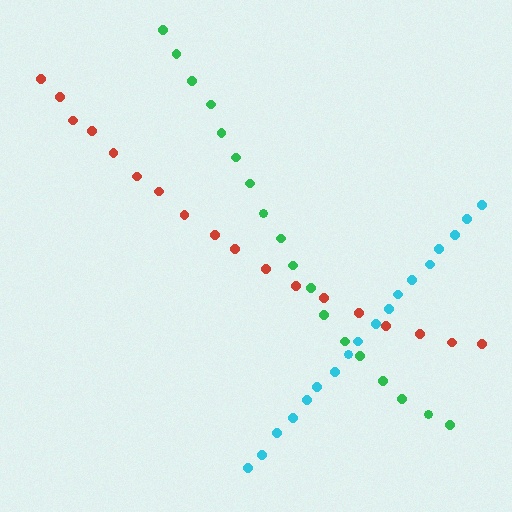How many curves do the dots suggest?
There are 3 distinct paths.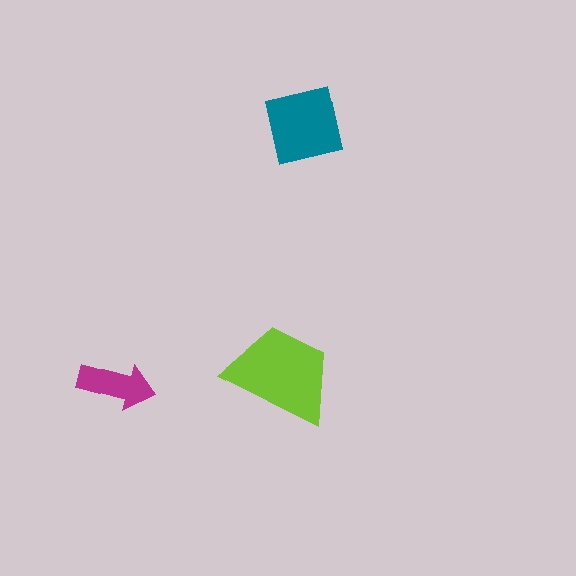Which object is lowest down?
The magenta arrow is bottommost.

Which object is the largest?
The lime trapezoid.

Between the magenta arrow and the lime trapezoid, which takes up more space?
The lime trapezoid.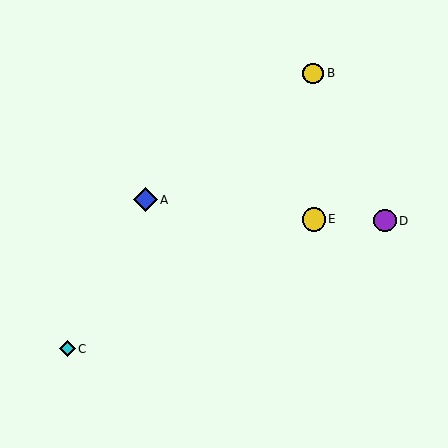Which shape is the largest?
The blue diamond (labeled A) is the largest.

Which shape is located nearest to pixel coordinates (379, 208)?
The purple circle (labeled D) at (385, 221) is nearest to that location.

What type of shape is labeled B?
Shape B is a yellow circle.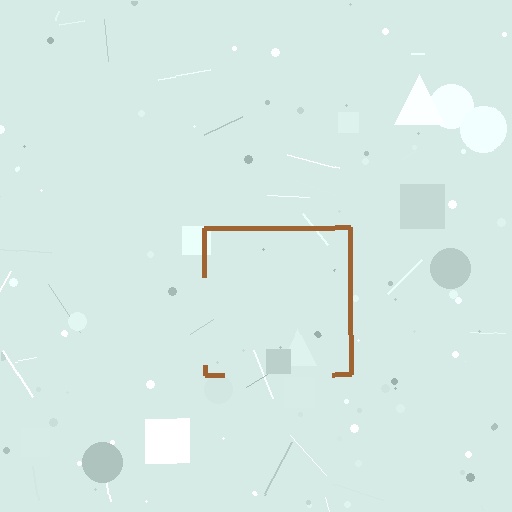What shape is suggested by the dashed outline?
The dashed outline suggests a square.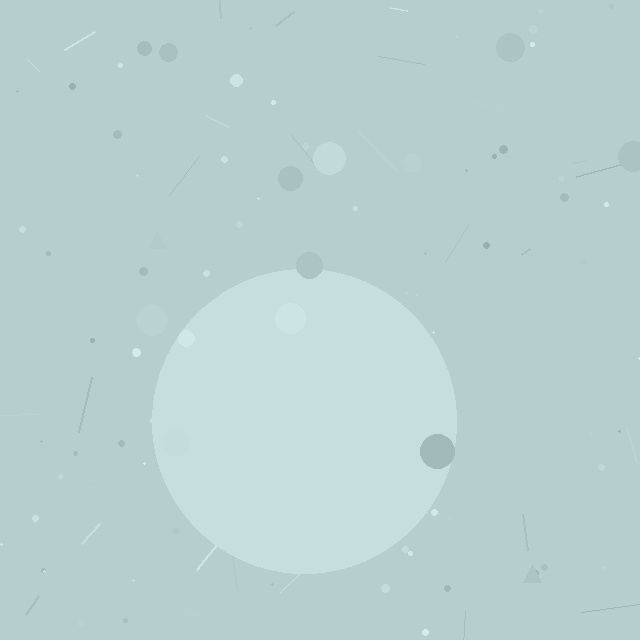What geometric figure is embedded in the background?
A circle is embedded in the background.